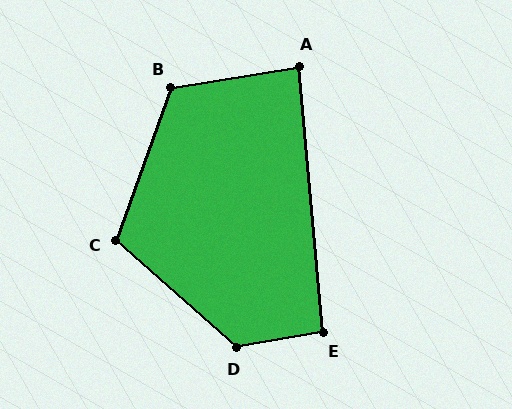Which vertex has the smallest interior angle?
A, at approximately 86 degrees.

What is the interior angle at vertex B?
Approximately 119 degrees (obtuse).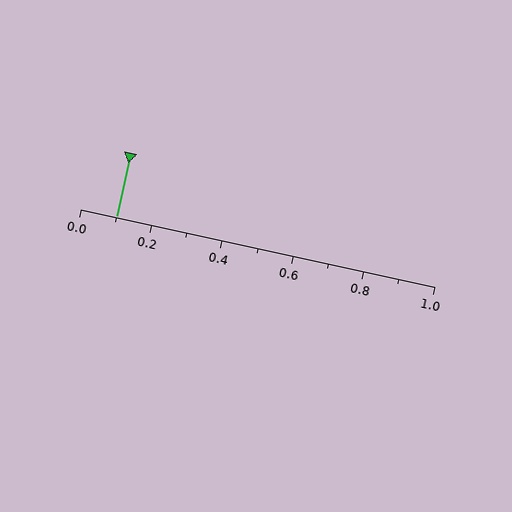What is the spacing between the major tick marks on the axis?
The major ticks are spaced 0.2 apart.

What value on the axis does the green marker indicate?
The marker indicates approximately 0.1.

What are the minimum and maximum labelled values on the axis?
The axis runs from 0.0 to 1.0.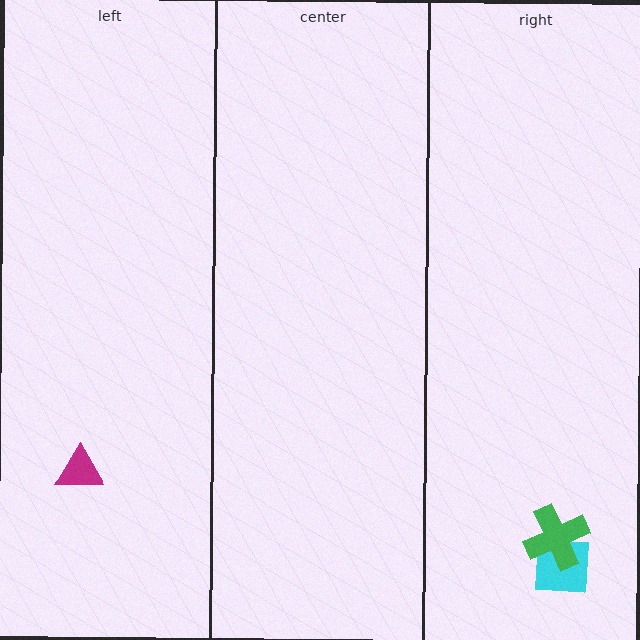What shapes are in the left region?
The magenta triangle.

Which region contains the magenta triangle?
The left region.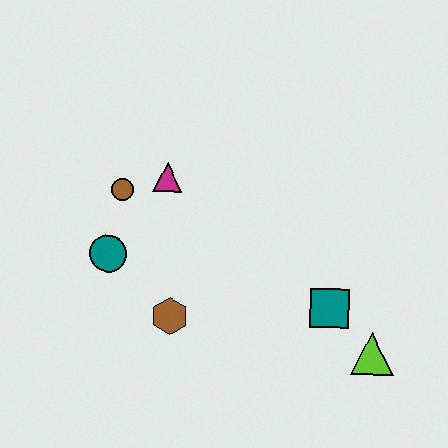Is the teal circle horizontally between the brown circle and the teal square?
No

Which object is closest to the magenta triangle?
The brown circle is closest to the magenta triangle.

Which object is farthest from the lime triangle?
The brown circle is farthest from the lime triangle.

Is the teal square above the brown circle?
No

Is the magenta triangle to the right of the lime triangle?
No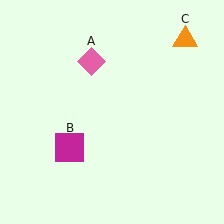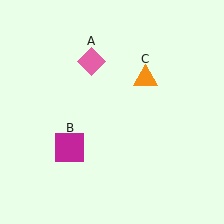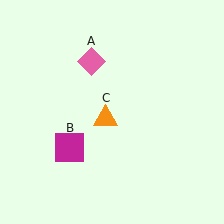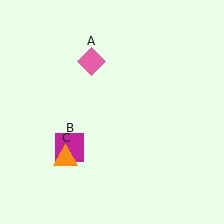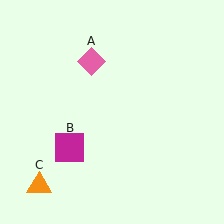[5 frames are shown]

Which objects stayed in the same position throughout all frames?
Pink diamond (object A) and magenta square (object B) remained stationary.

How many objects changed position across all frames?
1 object changed position: orange triangle (object C).